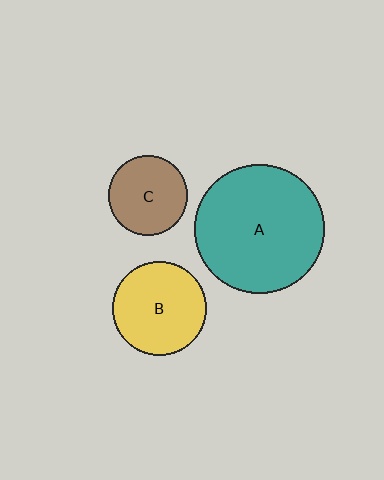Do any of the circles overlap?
No, none of the circles overlap.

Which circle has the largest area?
Circle A (teal).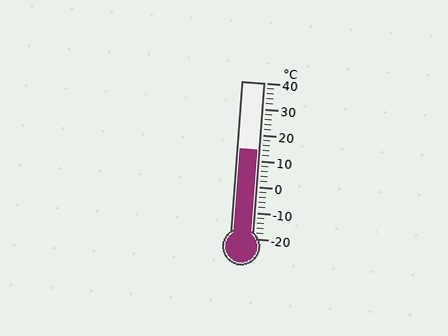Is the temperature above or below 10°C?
The temperature is above 10°C.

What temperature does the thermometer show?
The thermometer shows approximately 14°C.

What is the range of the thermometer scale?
The thermometer scale ranges from -20°C to 40°C.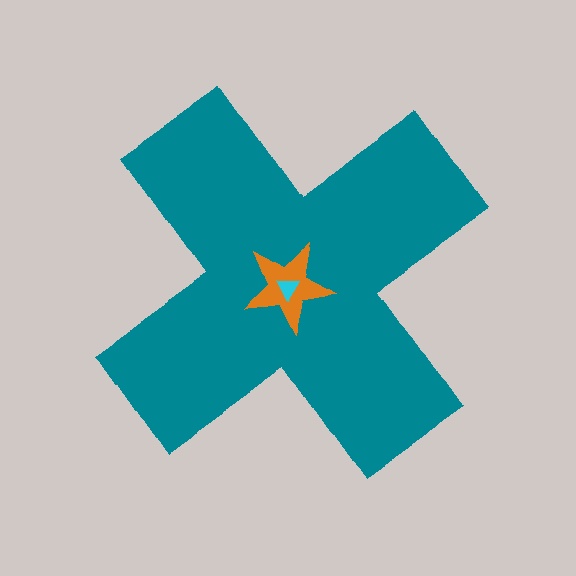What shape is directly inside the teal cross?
The orange star.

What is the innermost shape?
The cyan triangle.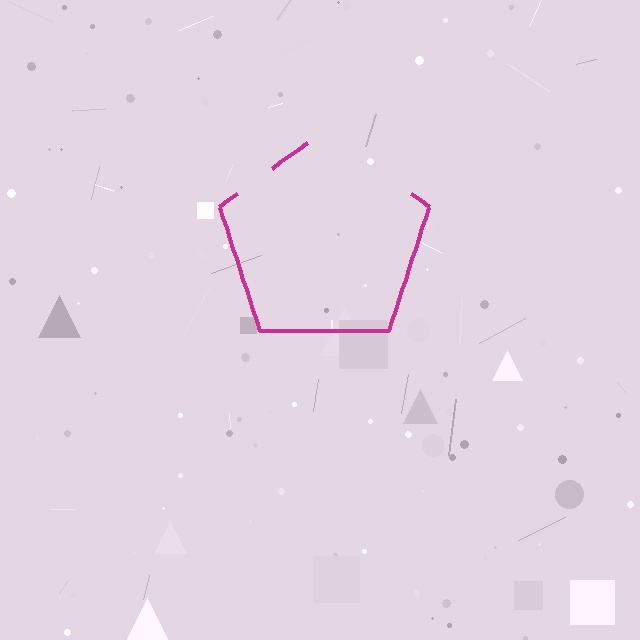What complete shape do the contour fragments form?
The contour fragments form a pentagon.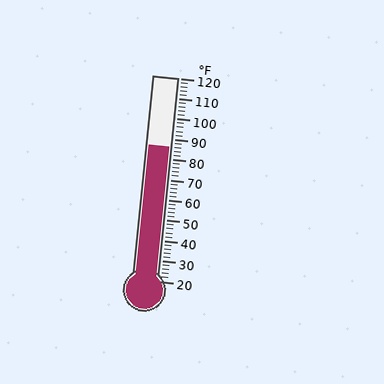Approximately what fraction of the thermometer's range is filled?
The thermometer is filled to approximately 65% of its range.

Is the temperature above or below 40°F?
The temperature is above 40°F.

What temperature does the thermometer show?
The thermometer shows approximately 86°F.